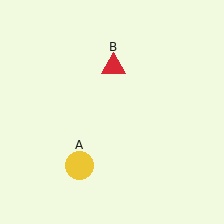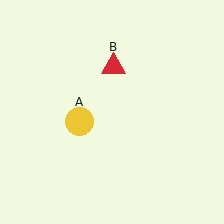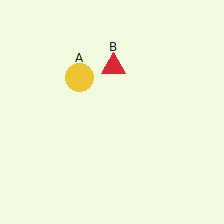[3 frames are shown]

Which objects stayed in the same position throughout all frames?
Red triangle (object B) remained stationary.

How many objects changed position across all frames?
1 object changed position: yellow circle (object A).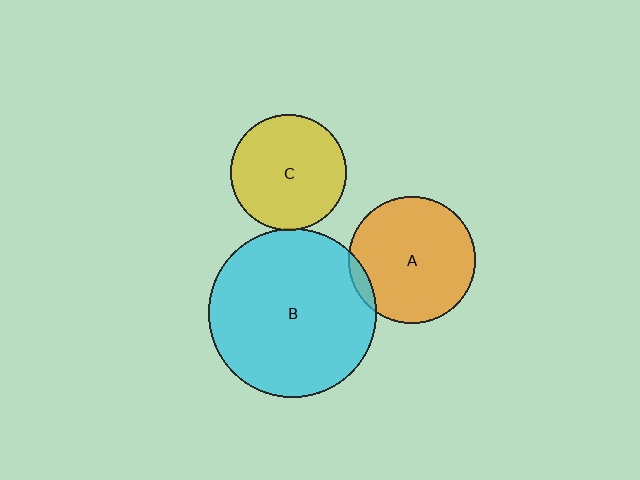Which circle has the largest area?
Circle B (cyan).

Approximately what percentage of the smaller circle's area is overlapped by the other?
Approximately 5%.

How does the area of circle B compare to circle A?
Approximately 1.8 times.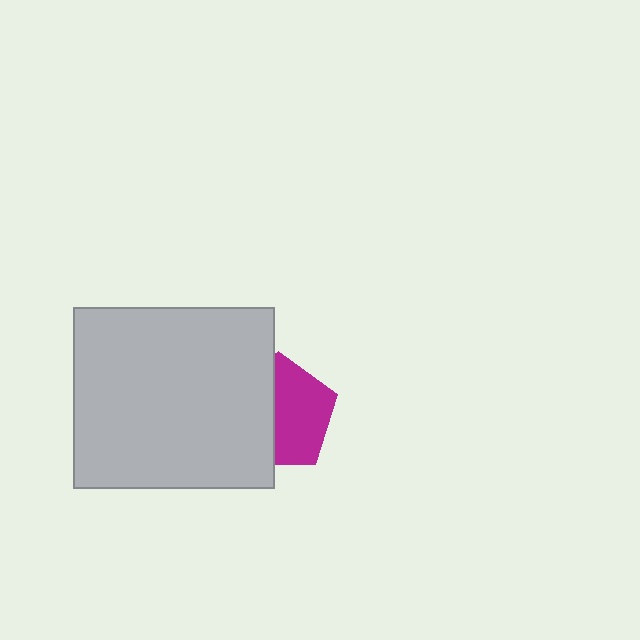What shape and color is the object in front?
The object in front is a light gray rectangle.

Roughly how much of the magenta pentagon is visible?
About half of it is visible (roughly 54%).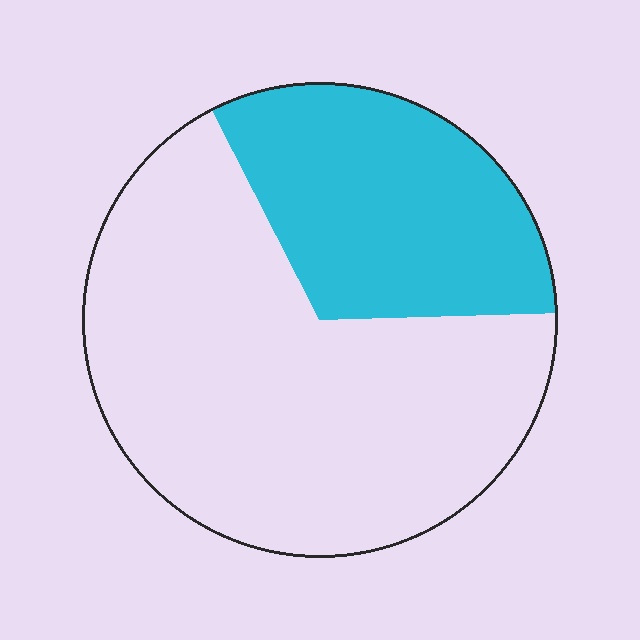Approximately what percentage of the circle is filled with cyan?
Approximately 30%.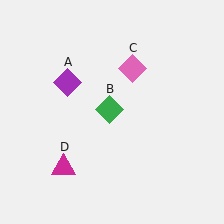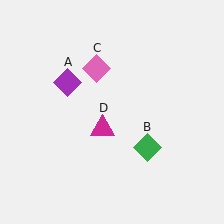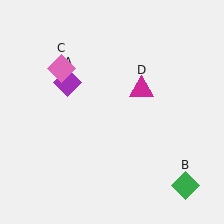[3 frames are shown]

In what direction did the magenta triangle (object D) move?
The magenta triangle (object D) moved up and to the right.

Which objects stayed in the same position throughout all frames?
Purple diamond (object A) remained stationary.